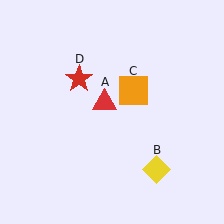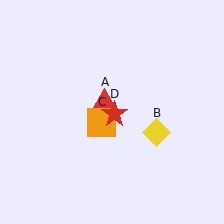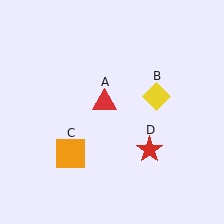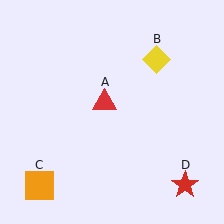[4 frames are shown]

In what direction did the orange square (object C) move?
The orange square (object C) moved down and to the left.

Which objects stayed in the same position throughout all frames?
Red triangle (object A) remained stationary.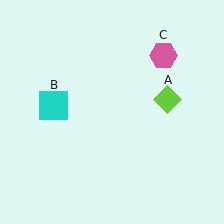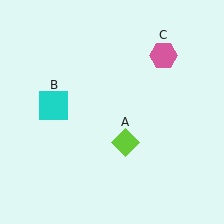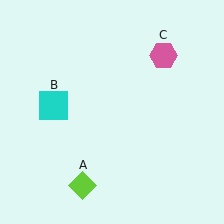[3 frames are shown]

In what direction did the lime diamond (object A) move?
The lime diamond (object A) moved down and to the left.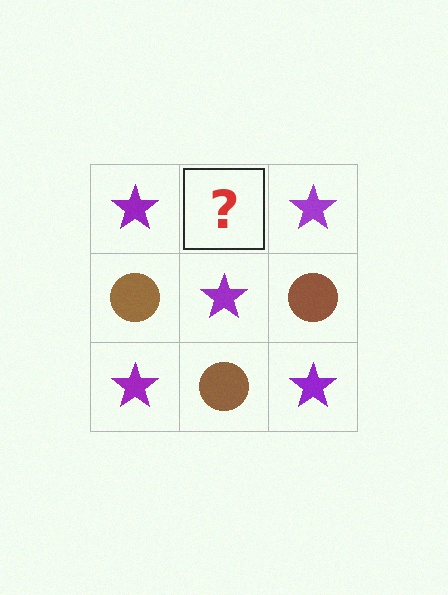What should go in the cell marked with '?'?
The missing cell should contain a brown circle.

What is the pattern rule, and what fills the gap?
The rule is that it alternates purple star and brown circle in a checkerboard pattern. The gap should be filled with a brown circle.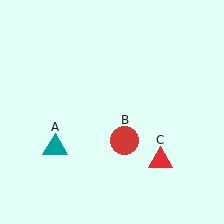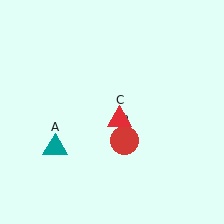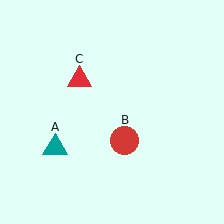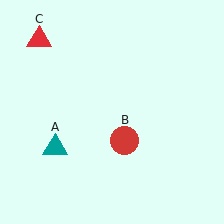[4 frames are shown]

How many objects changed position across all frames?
1 object changed position: red triangle (object C).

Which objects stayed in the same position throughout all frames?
Teal triangle (object A) and red circle (object B) remained stationary.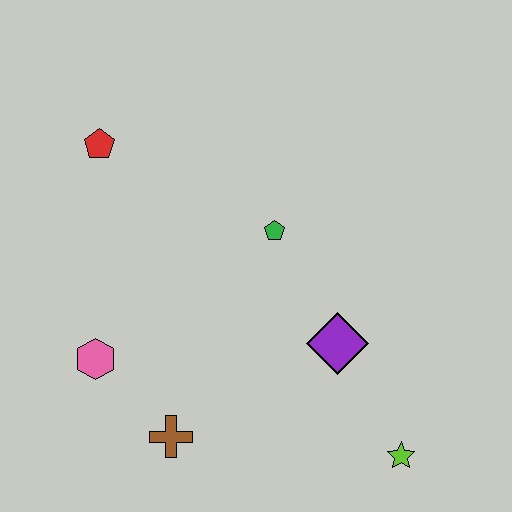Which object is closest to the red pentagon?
The green pentagon is closest to the red pentagon.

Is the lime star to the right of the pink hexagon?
Yes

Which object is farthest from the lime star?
The red pentagon is farthest from the lime star.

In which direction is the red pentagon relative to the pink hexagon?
The red pentagon is above the pink hexagon.